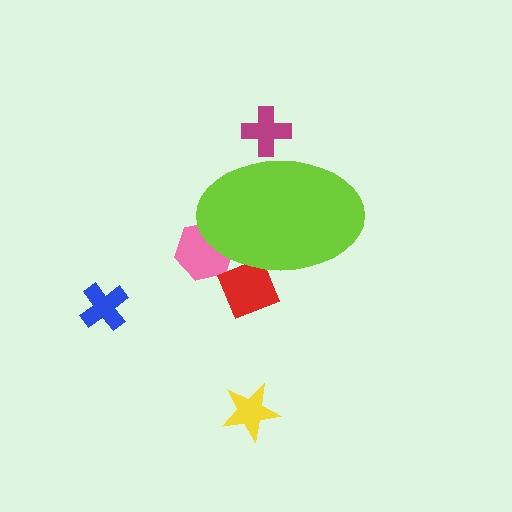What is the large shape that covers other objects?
A lime ellipse.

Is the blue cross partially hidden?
No, the blue cross is fully visible.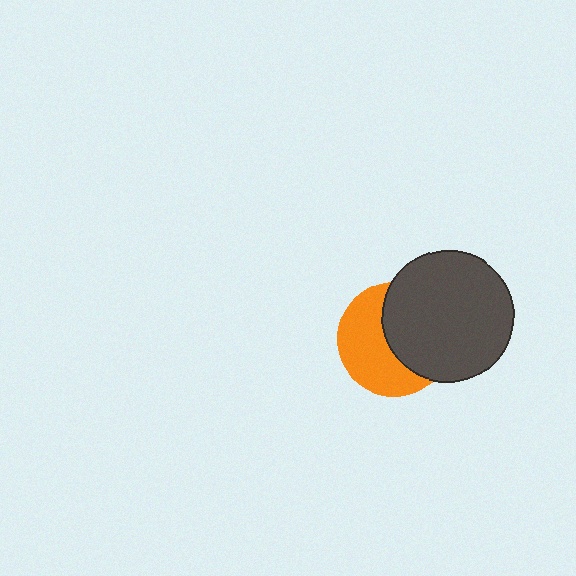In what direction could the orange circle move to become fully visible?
The orange circle could move left. That would shift it out from behind the dark gray circle entirely.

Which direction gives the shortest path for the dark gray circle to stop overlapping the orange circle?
Moving right gives the shortest separation.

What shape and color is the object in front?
The object in front is a dark gray circle.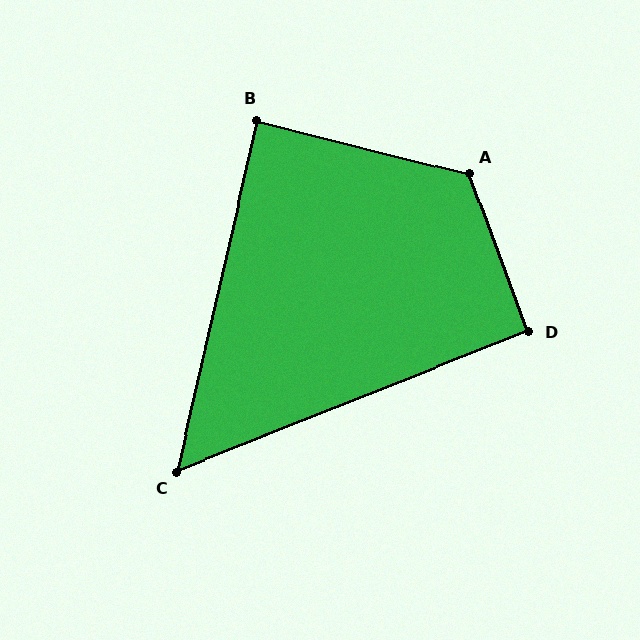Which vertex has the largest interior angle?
A, at approximately 125 degrees.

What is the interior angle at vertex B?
Approximately 89 degrees (approximately right).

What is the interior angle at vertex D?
Approximately 91 degrees (approximately right).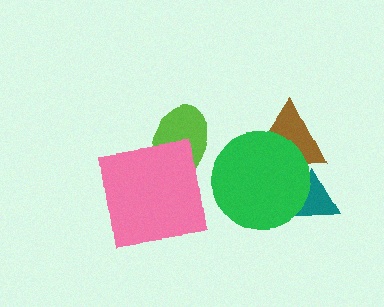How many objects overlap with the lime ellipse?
1 object overlaps with the lime ellipse.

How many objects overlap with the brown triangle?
2 objects overlap with the brown triangle.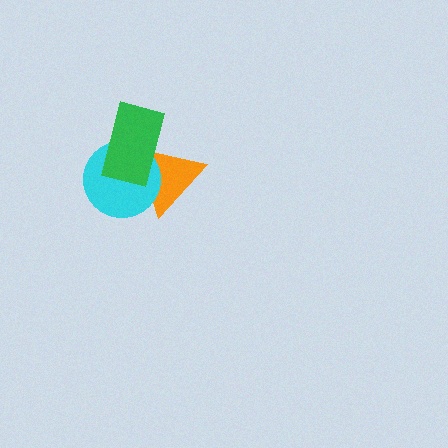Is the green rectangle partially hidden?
No, no other shape covers it.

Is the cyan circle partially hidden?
Yes, it is partially covered by another shape.